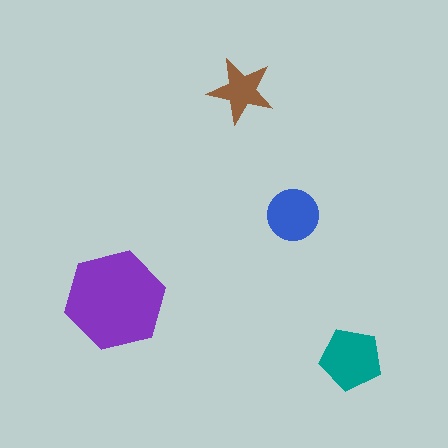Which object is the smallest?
The brown star.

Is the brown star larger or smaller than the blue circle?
Smaller.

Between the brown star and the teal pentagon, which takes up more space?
The teal pentagon.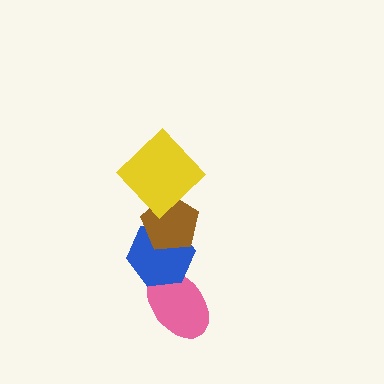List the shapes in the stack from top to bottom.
From top to bottom: the yellow diamond, the brown pentagon, the blue hexagon, the pink ellipse.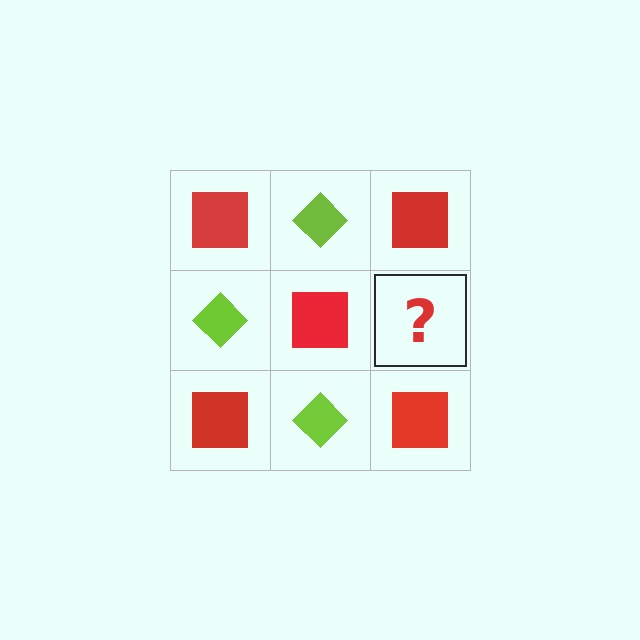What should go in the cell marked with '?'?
The missing cell should contain a lime diamond.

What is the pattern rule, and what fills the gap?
The rule is that it alternates red square and lime diamond in a checkerboard pattern. The gap should be filled with a lime diamond.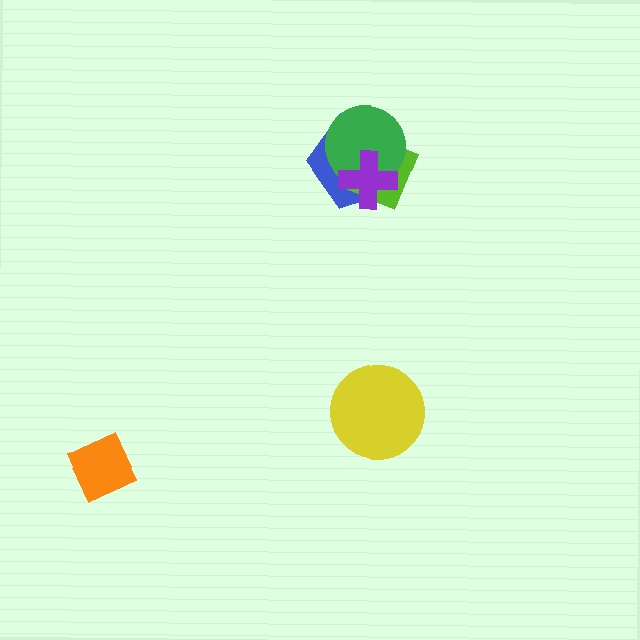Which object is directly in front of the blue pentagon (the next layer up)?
The lime diamond is directly in front of the blue pentagon.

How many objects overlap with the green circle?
3 objects overlap with the green circle.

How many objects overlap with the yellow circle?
0 objects overlap with the yellow circle.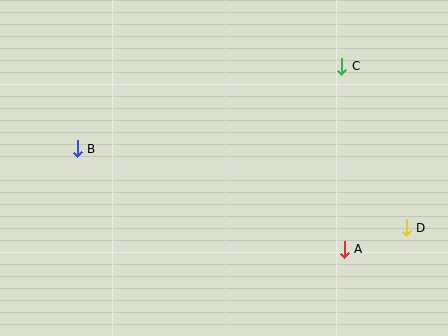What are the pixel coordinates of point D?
Point D is at (406, 228).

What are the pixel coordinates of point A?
Point A is at (344, 249).